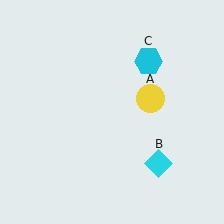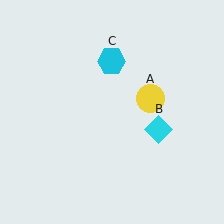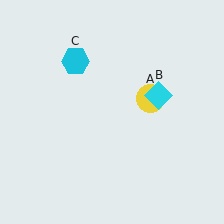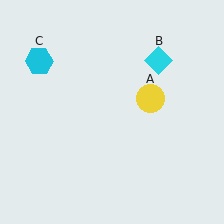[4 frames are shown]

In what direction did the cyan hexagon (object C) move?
The cyan hexagon (object C) moved left.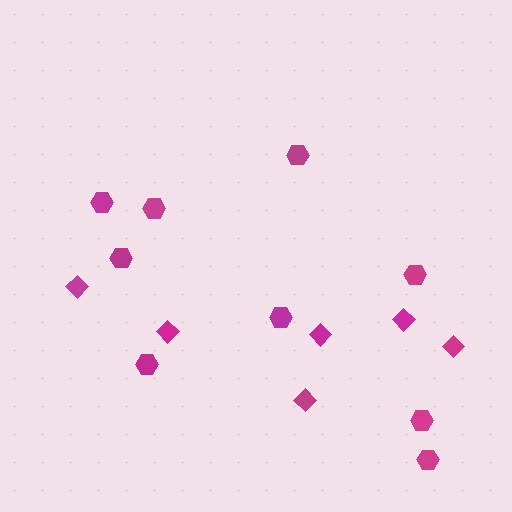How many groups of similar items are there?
There are 2 groups: one group of diamonds (6) and one group of hexagons (9).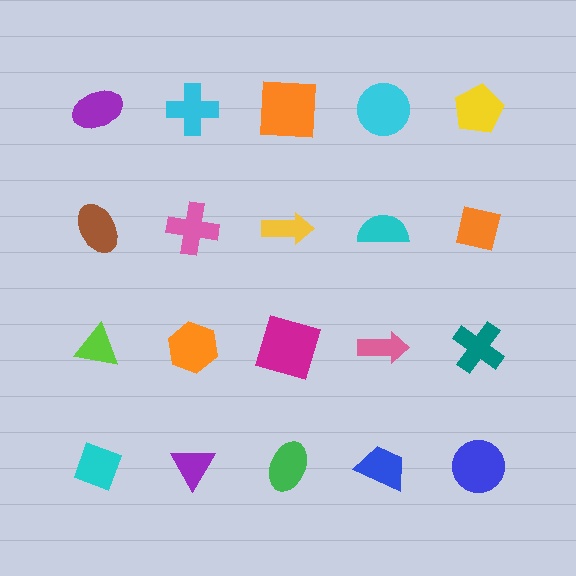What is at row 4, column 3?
A green ellipse.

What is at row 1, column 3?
An orange square.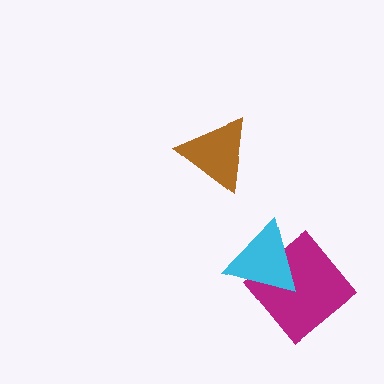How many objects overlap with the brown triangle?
0 objects overlap with the brown triangle.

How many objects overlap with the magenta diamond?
1 object overlaps with the magenta diamond.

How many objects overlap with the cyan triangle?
1 object overlaps with the cyan triangle.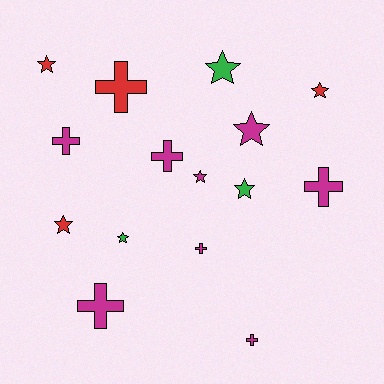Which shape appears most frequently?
Star, with 8 objects.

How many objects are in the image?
There are 15 objects.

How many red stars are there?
There are 3 red stars.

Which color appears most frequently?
Magenta, with 8 objects.